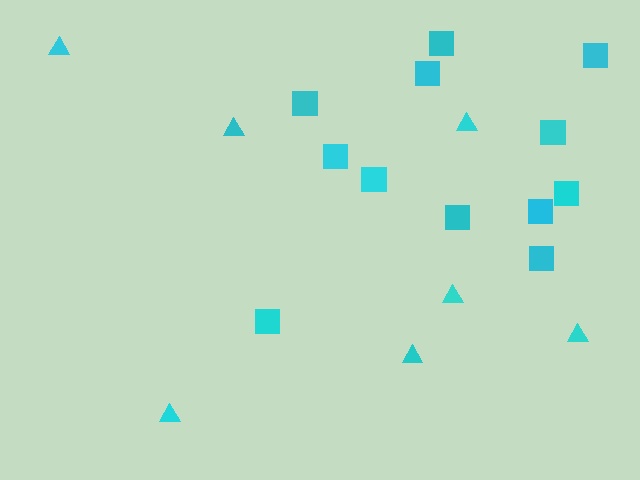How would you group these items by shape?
There are 2 groups: one group of triangles (7) and one group of squares (12).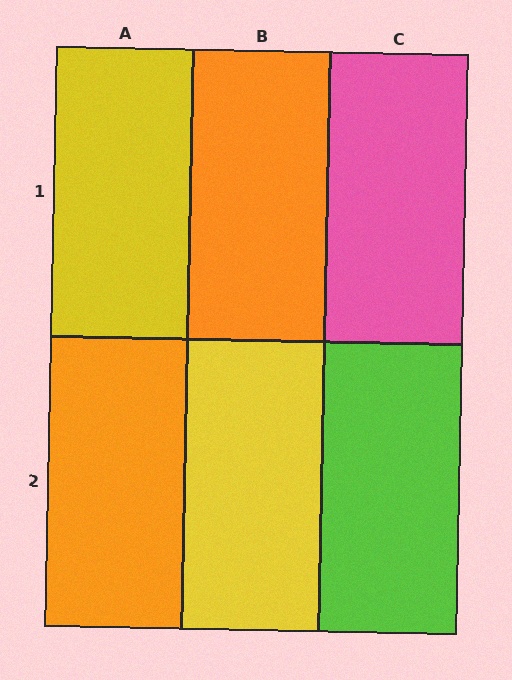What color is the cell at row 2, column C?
Lime.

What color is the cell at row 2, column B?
Yellow.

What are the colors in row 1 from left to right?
Yellow, orange, pink.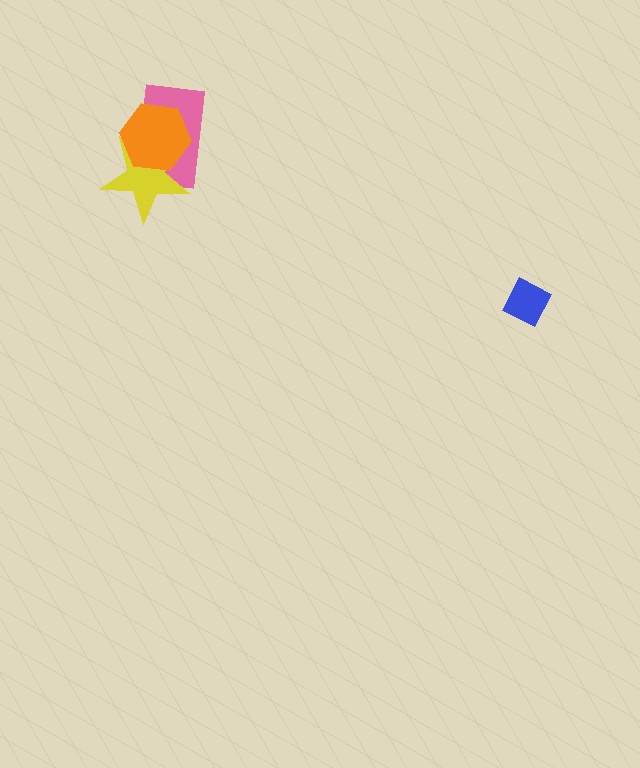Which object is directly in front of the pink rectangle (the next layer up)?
The yellow star is directly in front of the pink rectangle.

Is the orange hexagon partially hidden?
No, no other shape covers it.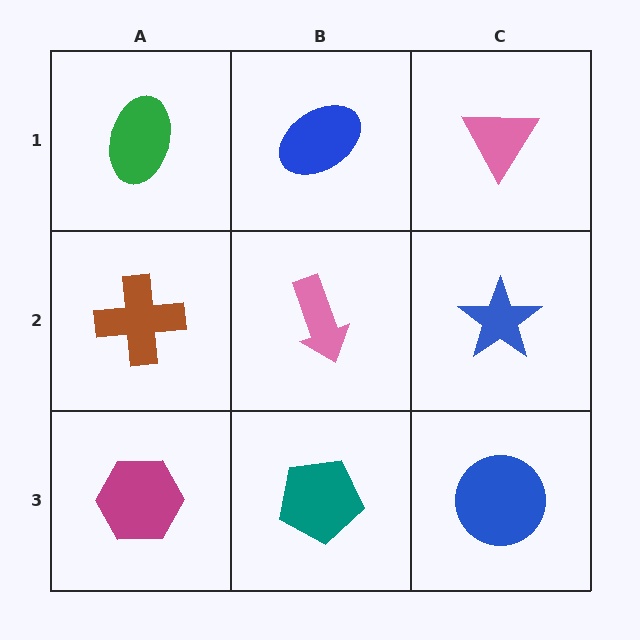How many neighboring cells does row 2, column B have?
4.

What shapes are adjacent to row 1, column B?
A pink arrow (row 2, column B), a green ellipse (row 1, column A), a pink triangle (row 1, column C).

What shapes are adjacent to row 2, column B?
A blue ellipse (row 1, column B), a teal pentagon (row 3, column B), a brown cross (row 2, column A), a blue star (row 2, column C).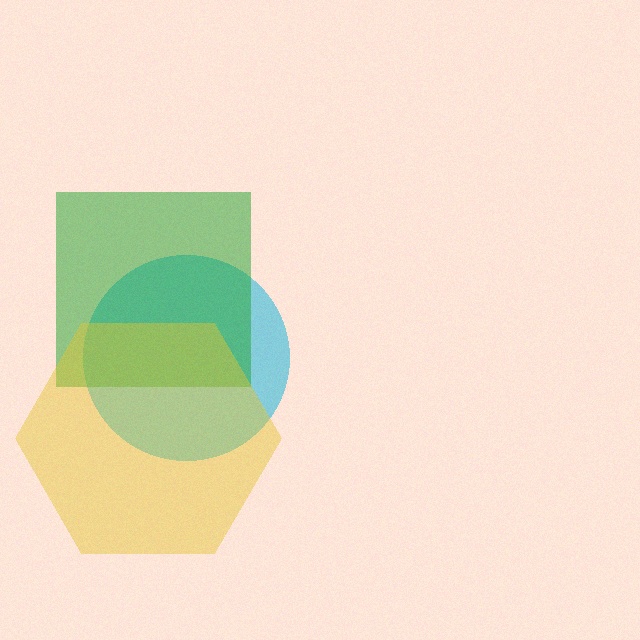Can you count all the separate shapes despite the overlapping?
Yes, there are 3 separate shapes.